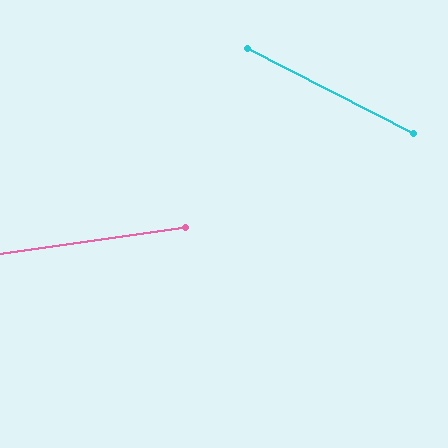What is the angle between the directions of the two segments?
Approximately 35 degrees.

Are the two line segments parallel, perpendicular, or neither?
Neither parallel nor perpendicular — they differ by about 35°.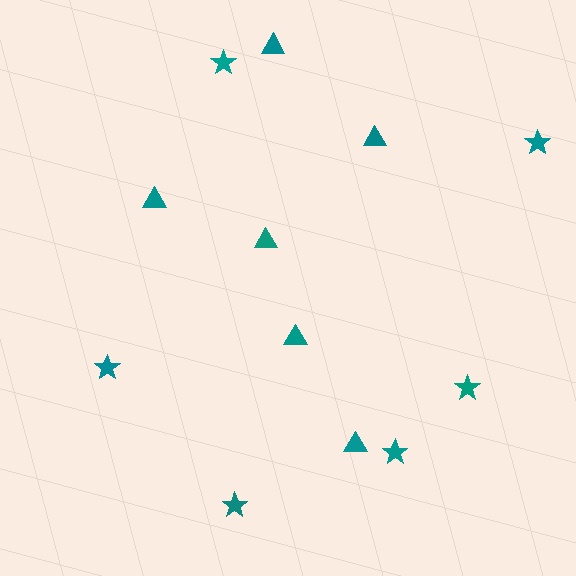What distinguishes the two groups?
There are 2 groups: one group of stars (6) and one group of triangles (6).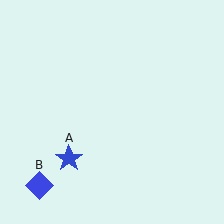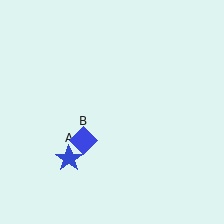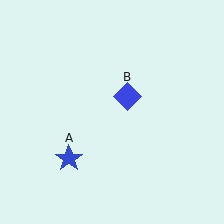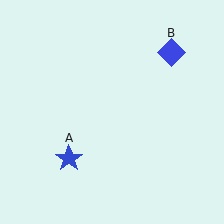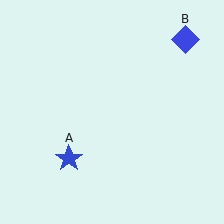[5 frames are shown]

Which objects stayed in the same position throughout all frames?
Blue star (object A) remained stationary.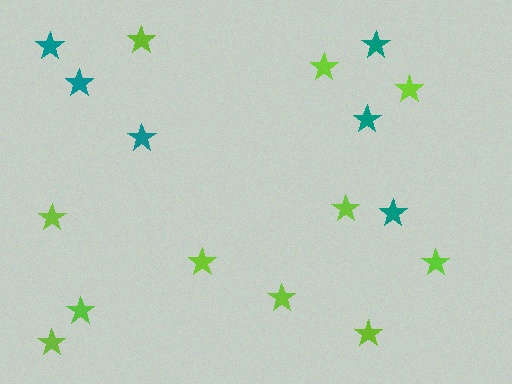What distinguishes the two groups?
There are 2 groups: one group of lime stars (11) and one group of teal stars (6).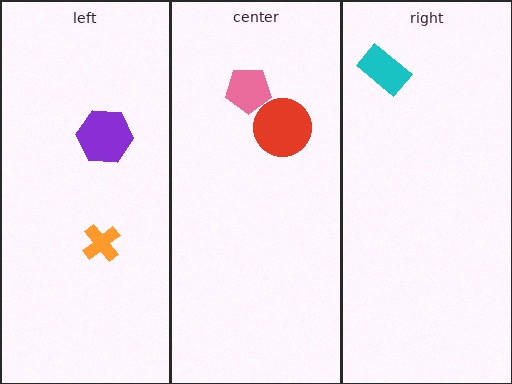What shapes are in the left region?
The purple hexagon, the orange cross.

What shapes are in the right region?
The cyan rectangle.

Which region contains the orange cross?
The left region.